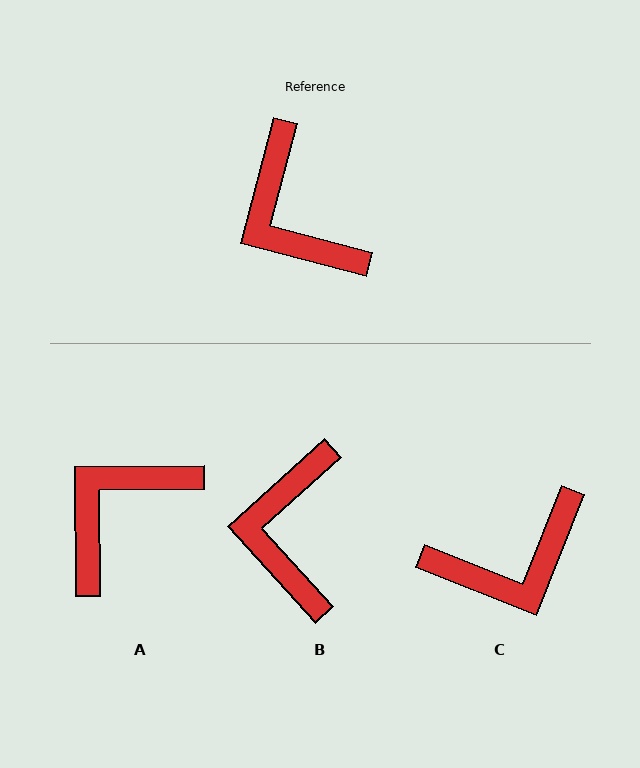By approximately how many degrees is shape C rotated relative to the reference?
Approximately 83 degrees counter-clockwise.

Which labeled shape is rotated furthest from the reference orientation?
C, about 83 degrees away.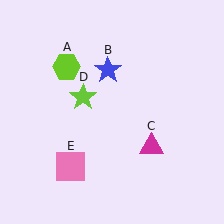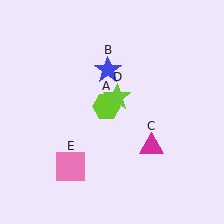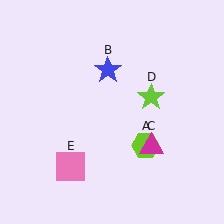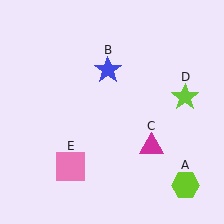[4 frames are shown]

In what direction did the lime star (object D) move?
The lime star (object D) moved right.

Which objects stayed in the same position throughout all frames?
Blue star (object B) and magenta triangle (object C) and pink square (object E) remained stationary.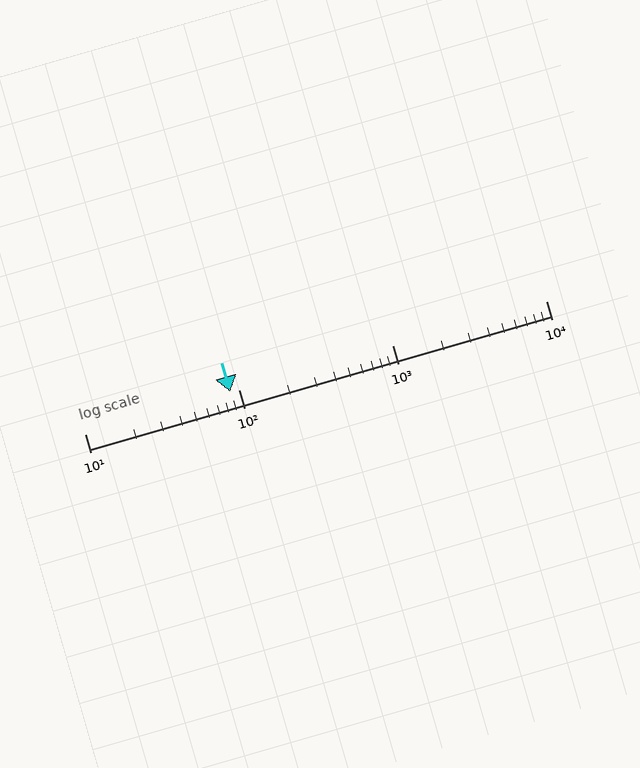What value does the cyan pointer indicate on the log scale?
The pointer indicates approximately 89.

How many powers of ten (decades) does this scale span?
The scale spans 3 decades, from 10 to 10000.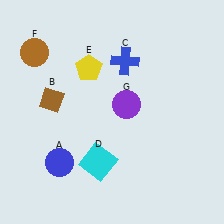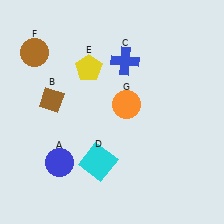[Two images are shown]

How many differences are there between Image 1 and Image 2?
There is 1 difference between the two images.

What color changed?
The circle (G) changed from purple in Image 1 to orange in Image 2.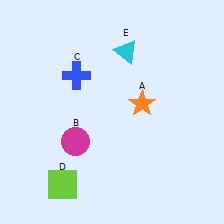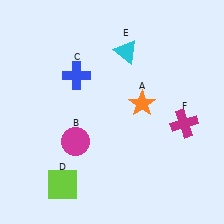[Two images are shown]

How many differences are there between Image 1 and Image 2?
There is 1 difference between the two images.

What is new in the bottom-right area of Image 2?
A magenta cross (F) was added in the bottom-right area of Image 2.